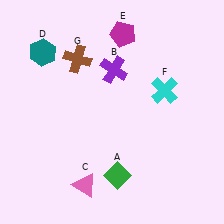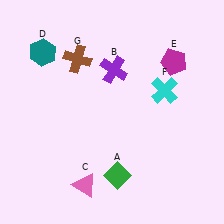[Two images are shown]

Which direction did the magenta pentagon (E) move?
The magenta pentagon (E) moved right.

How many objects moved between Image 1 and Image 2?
1 object moved between the two images.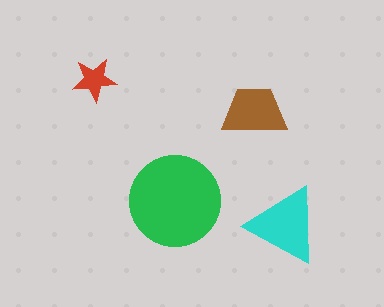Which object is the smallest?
The red star.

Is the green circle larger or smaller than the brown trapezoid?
Larger.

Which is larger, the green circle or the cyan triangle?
The green circle.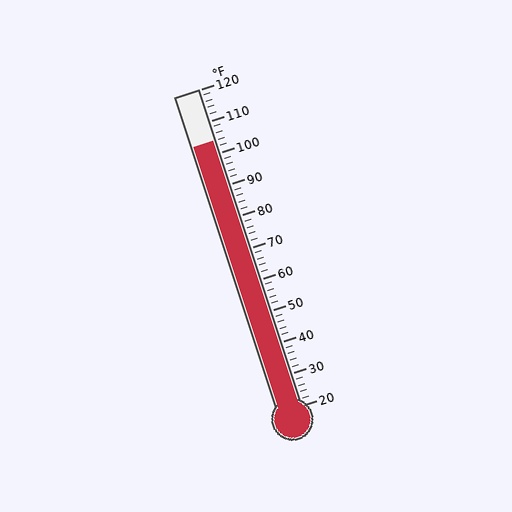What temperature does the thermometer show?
The thermometer shows approximately 104°F.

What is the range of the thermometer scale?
The thermometer scale ranges from 20°F to 120°F.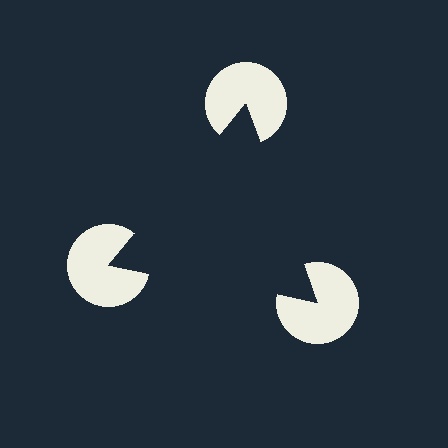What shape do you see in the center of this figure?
An illusory triangle — its edges are inferred from the aligned wedge cuts in the pac-man discs, not physically drawn.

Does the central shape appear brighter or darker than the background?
It typically appears slightly darker than the background, even though no actual brightness change is drawn.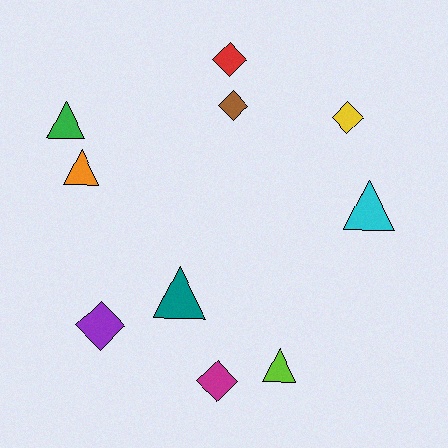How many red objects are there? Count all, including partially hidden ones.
There is 1 red object.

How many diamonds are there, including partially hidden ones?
There are 5 diamonds.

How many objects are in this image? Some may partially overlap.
There are 10 objects.